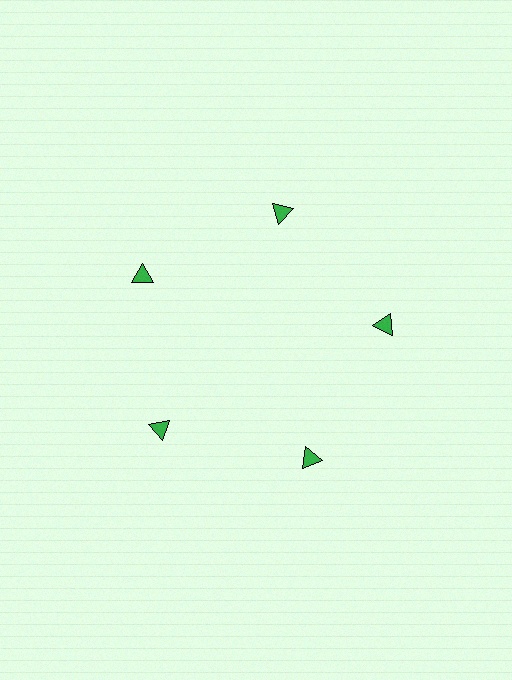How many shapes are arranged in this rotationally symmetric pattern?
There are 5 shapes, arranged in 5 groups of 1.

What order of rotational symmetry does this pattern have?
This pattern has 5-fold rotational symmetry.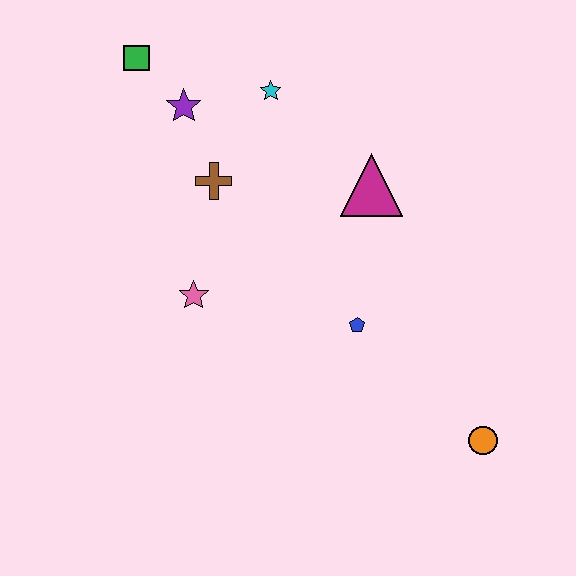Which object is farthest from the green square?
The orange circle is farthest from the green square.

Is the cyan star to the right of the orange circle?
No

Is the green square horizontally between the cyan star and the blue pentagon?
No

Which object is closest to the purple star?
The green square is closest to the purple star.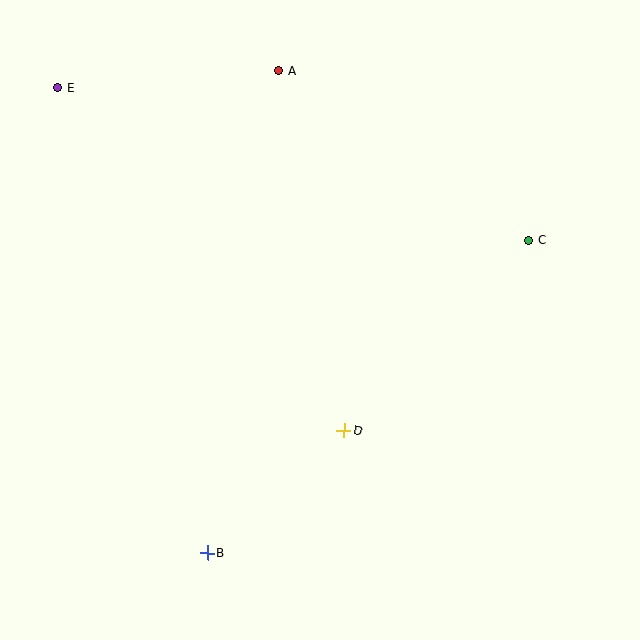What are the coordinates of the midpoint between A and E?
The midpoint between A and E is at (168, 79).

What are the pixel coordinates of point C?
Point C is at (529, 240).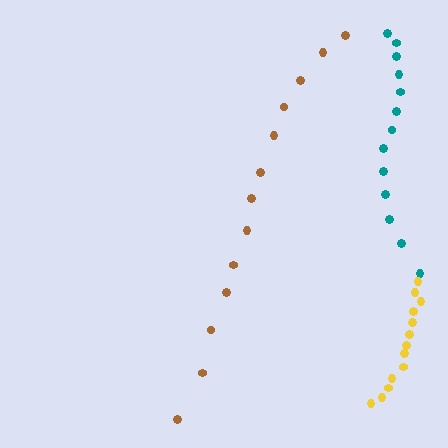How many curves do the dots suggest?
There are 3 distinct paths.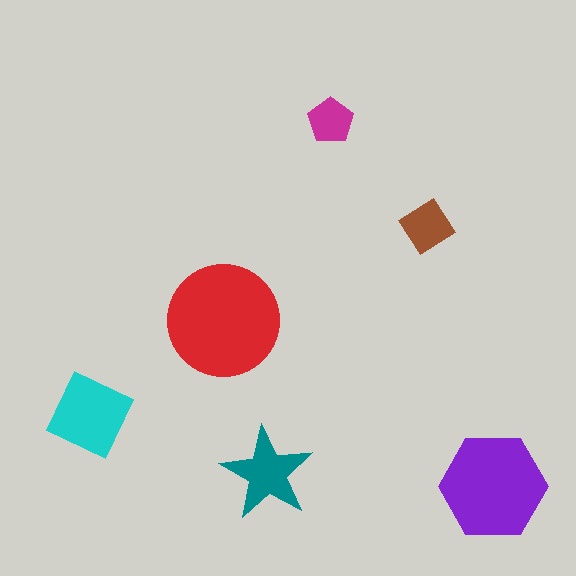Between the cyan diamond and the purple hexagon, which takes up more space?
The purple hexagon.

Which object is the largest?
The red circle.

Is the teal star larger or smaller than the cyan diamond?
Smaller.